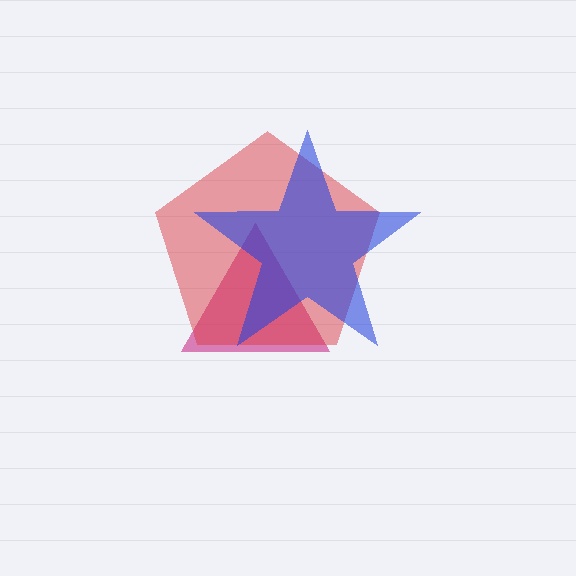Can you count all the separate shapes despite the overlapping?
Yes, there are 3 separate shapes.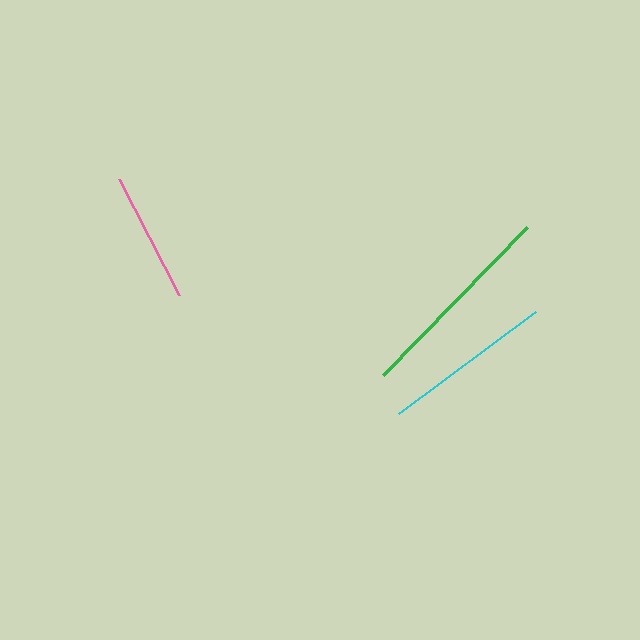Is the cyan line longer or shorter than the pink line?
The cyan line is longer than the pink line.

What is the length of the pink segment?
The pink segment is approximately 131 pixels long.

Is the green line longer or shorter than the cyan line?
The green line is longer than the cyan line.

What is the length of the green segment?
The green segment is approximately 206 pixels long.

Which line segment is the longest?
The green line is the longest at approximately 206 pixels.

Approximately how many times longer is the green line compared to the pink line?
The green line is approximately 1.6 times the length of the pink line.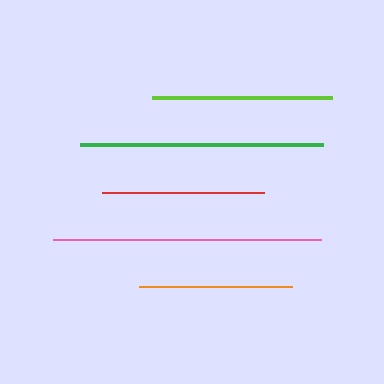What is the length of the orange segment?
The orange segment is approximately 153 pixels long.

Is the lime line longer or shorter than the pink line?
The pink line is longer than the lime line.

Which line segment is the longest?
The pink line is the longest at approximately 268 pixels.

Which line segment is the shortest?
The orange line is the shortest at approximately 153 pixels.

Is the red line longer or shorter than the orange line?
The red line is longer than the orange line.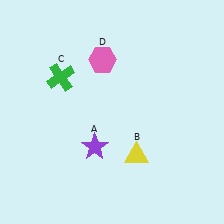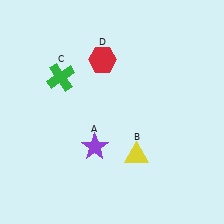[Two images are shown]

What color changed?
The hexagon (D) changed from pink in Image 1 to red in Image 2.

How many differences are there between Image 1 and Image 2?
There is 1 difference between the two images.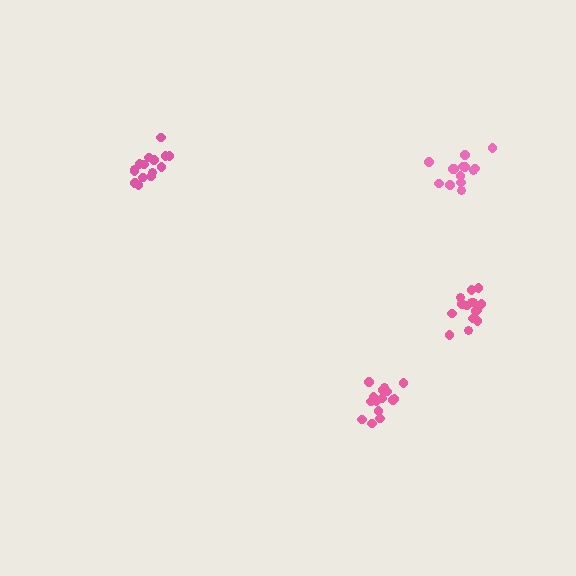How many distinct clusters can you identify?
There are 4 distinct clusters.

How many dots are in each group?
Group 1: 16 dots, Group 2: 14 dots, Group 3: 15 dots, Group 4: 16 dots (61 total).